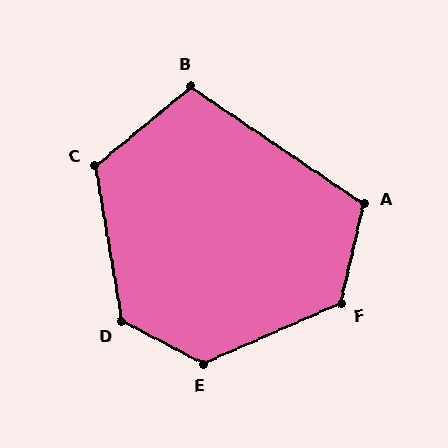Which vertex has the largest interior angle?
E, at approximately 129 degrees.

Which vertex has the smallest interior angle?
B, at approximately 106 degrees.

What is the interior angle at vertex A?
Approximately 111 degrees (obtuse).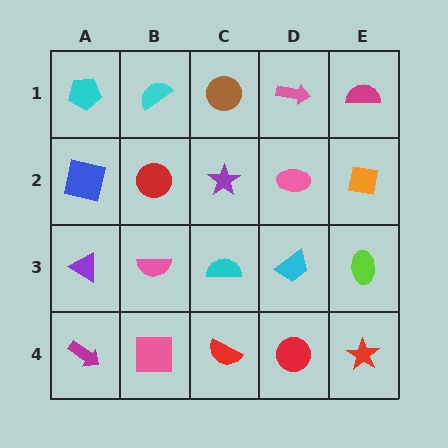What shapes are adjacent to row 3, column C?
A purple star (row 2, column C), a red semicircle (row 4, column C), a pink semicircle (row 3, column B), a cyan trapezoid (row 3, column D).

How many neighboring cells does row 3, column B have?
4.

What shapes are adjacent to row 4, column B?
A pink semicircle (row 3, column B), a magenta arrow (row 4, column A), a red semicircle (row 4, column C).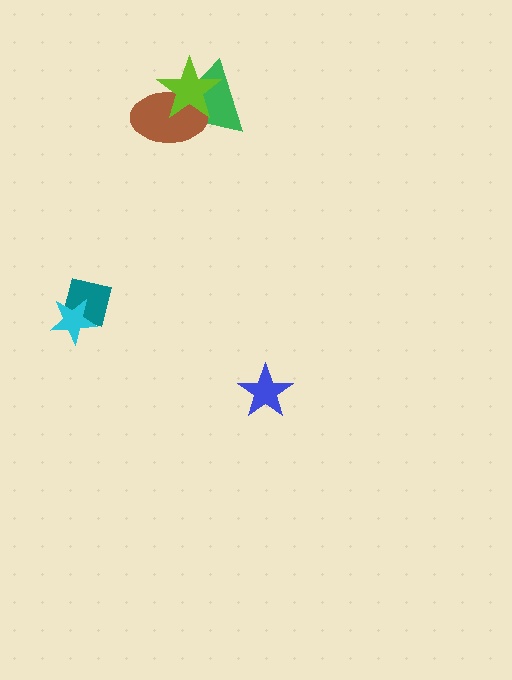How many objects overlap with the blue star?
0 objects overlap with the blue star.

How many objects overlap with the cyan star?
1 object overlaps with the cyan star.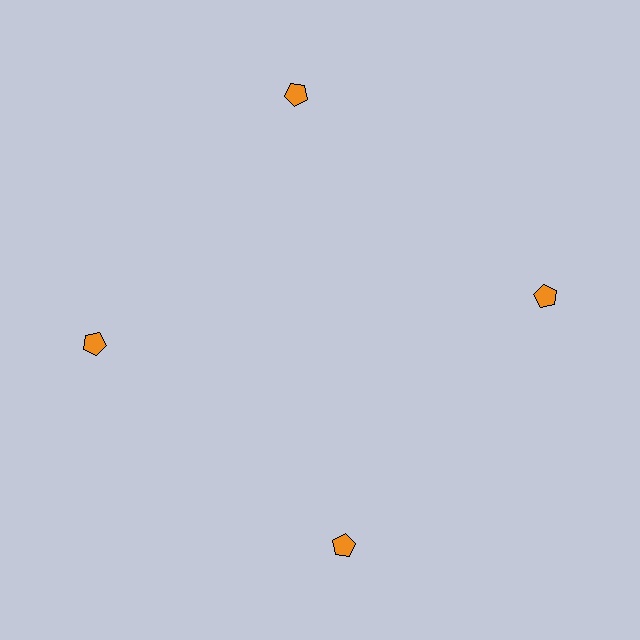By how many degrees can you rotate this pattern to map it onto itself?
The pattern maps onto itself every 90 degrees of rotation.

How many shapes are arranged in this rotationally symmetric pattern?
There are 4 shapes, arranged in 4 groups of 1.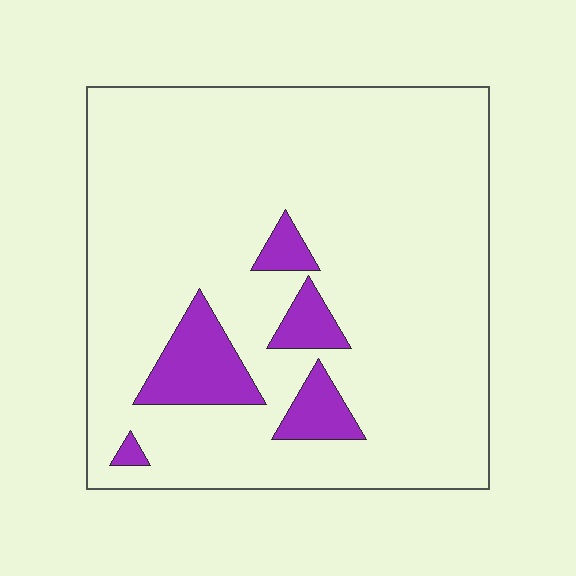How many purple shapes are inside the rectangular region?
5.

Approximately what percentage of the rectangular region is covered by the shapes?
Approximately 10%.